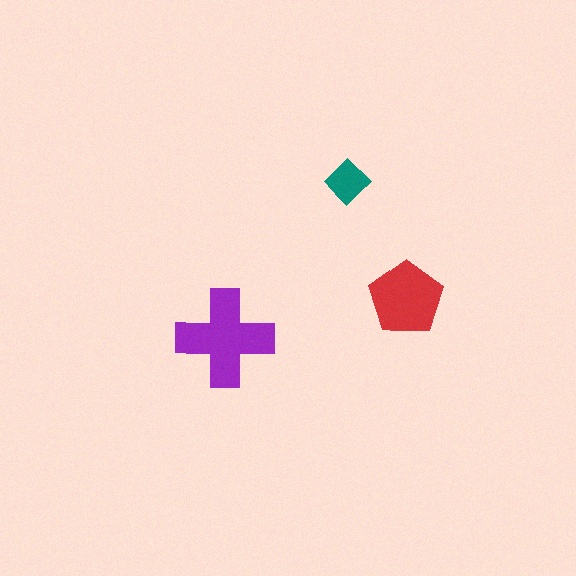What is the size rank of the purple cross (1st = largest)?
1st.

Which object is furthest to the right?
The red pentagon is rightmost.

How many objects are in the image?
There are 3 objects in the image.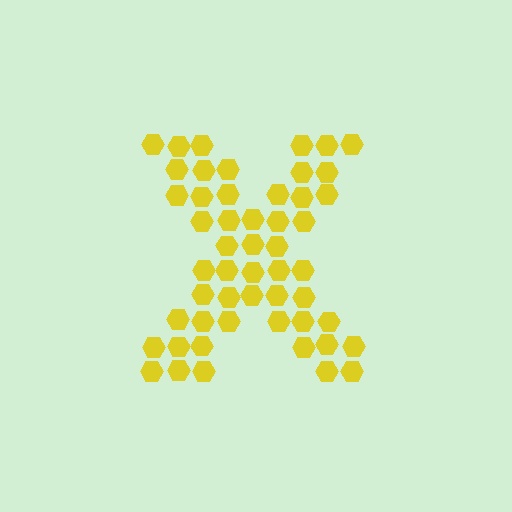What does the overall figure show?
The overall figure shows the letter X.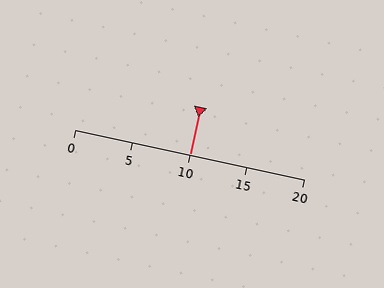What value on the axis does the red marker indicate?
The marker indicates approximately 10.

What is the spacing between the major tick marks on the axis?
The major ticks are spaced 5 apart.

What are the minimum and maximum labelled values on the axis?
The axis runs from 0 to 20.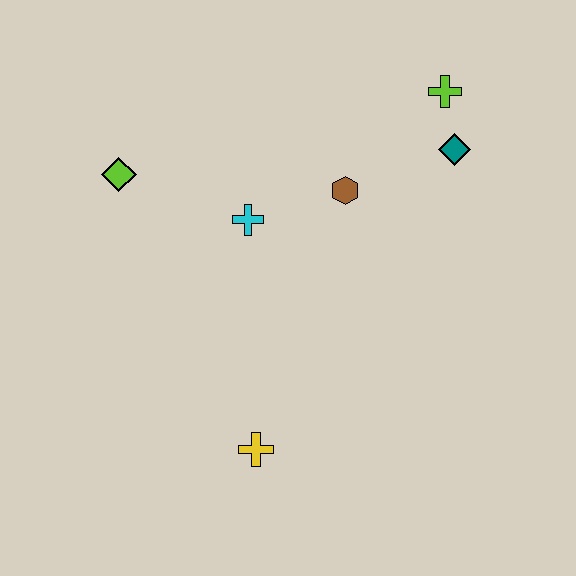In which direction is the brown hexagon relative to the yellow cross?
The brown hexagon is above the yellow cross.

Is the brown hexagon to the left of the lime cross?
Yes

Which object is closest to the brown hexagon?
The cyan cross is closest to the brown hexagon.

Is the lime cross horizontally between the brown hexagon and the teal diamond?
Yes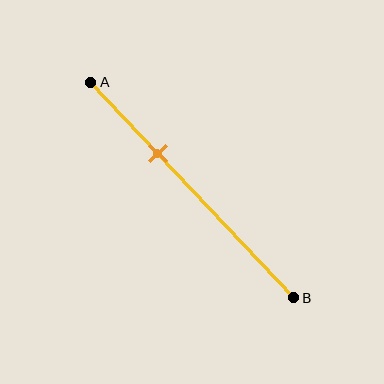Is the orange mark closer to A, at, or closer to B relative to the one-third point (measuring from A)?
The orange mark is approximately at the one-third point of segment AB.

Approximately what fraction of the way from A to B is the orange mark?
The orange mark is approximately 35% of the way from A to B.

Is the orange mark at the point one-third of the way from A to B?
Yes, the mark is approximately at the one-third point.